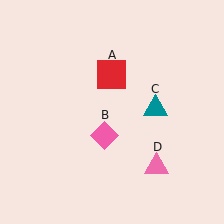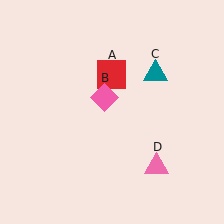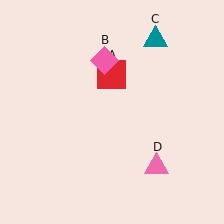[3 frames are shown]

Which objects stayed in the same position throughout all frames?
Red square (object A) and pink triangle (object D) remained stationary.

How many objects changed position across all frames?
2 objects changed position: pink diamond (object B), teal triangle (object C).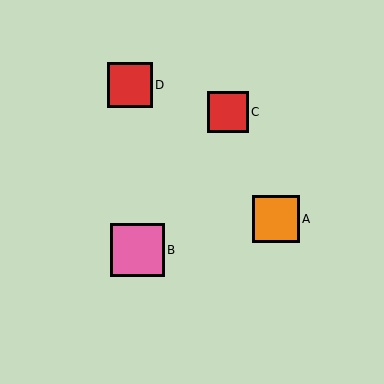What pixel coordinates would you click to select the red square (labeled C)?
Click at (228, 112) to select the red square C.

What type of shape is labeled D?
Shape D is a red square.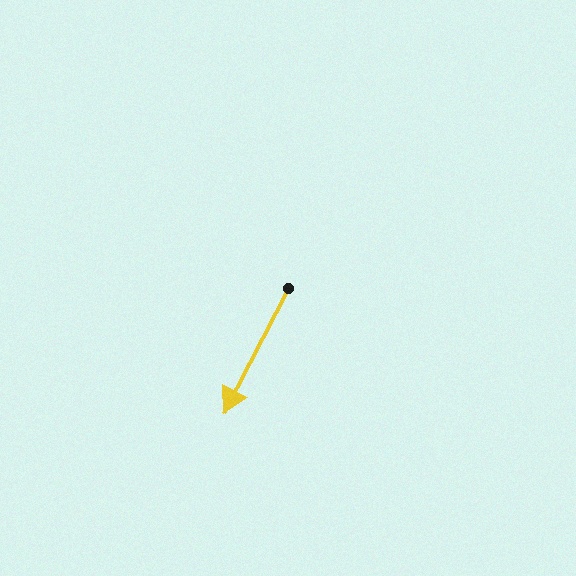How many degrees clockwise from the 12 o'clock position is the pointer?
Approximately 207 degrees.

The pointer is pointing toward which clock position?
Roughly 7 o'clock.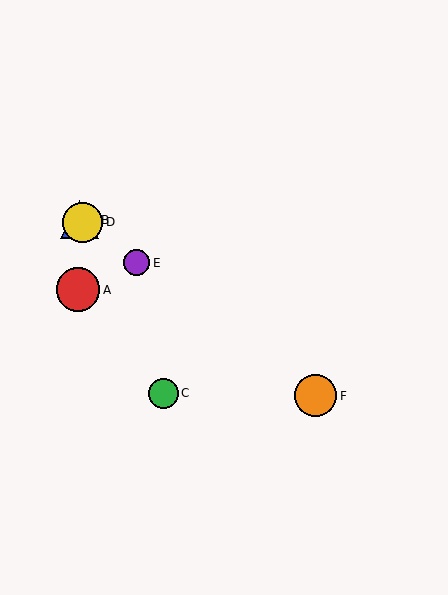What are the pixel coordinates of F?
Object F is at (316, 396).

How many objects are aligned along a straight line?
4 objects (B, D, E, F) are aligned along a straight line.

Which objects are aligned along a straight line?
Objects B, D, E, F are aligned along a straight line.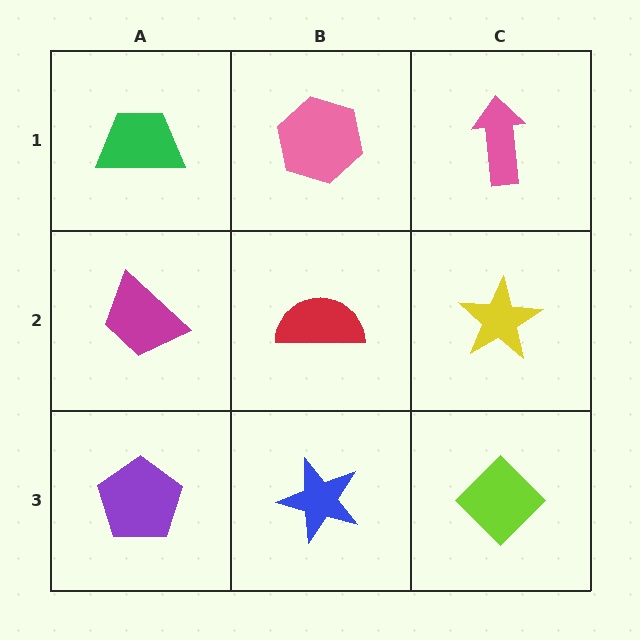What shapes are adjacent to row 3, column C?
A yellow star (row 2, column C), a blue star (row 3, column B).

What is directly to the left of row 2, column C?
A red semicircle.